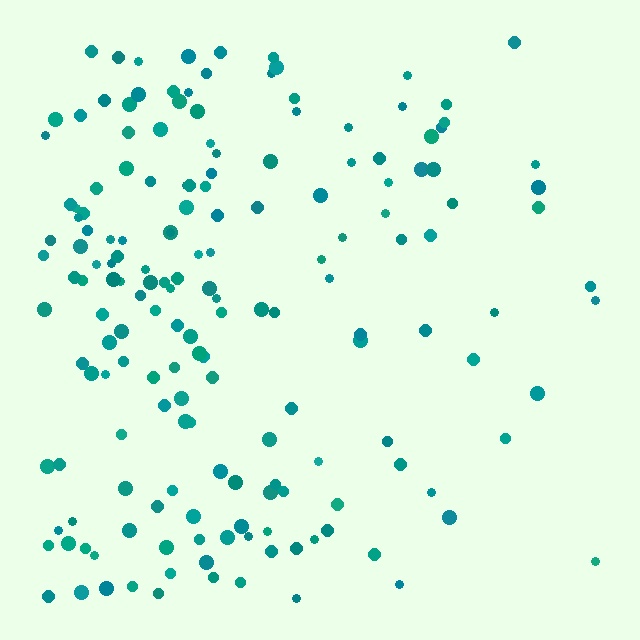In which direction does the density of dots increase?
From right to left, with the left side densest.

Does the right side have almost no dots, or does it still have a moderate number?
Still a moderate number, just noticeably fewer than the left.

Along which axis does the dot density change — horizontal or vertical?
Horizontal.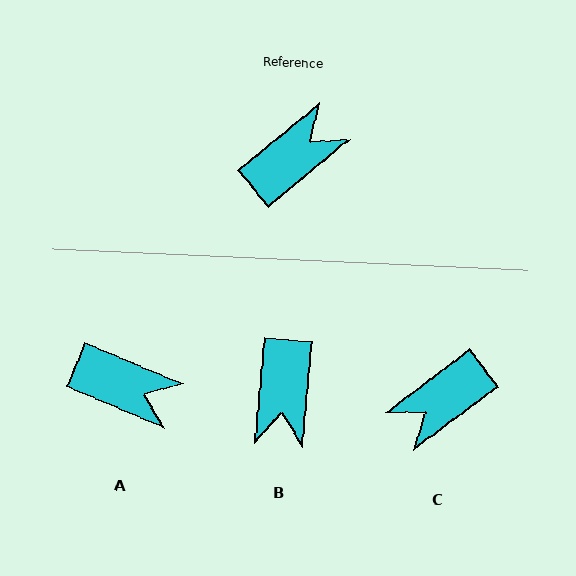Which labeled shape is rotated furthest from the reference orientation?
C, about 177 degrees away.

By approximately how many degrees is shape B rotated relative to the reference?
Approximately 135 degrees clockwise.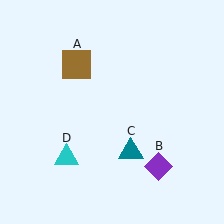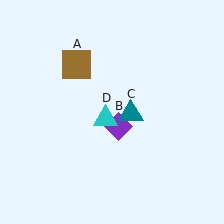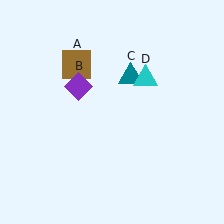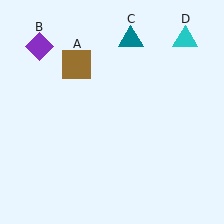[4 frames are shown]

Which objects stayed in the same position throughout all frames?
Brown square (object A) remained stationary.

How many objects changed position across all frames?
3 objects changed position: purple diamond (object B), teal triangle (object C), cyan triangle (object D).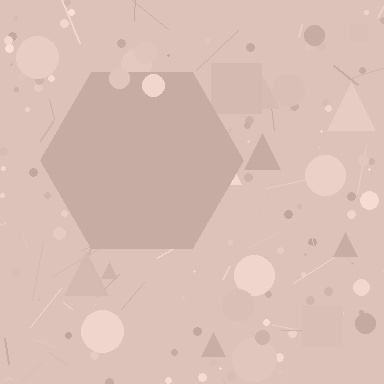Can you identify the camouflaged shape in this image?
The camouflaged shape is a hexagon.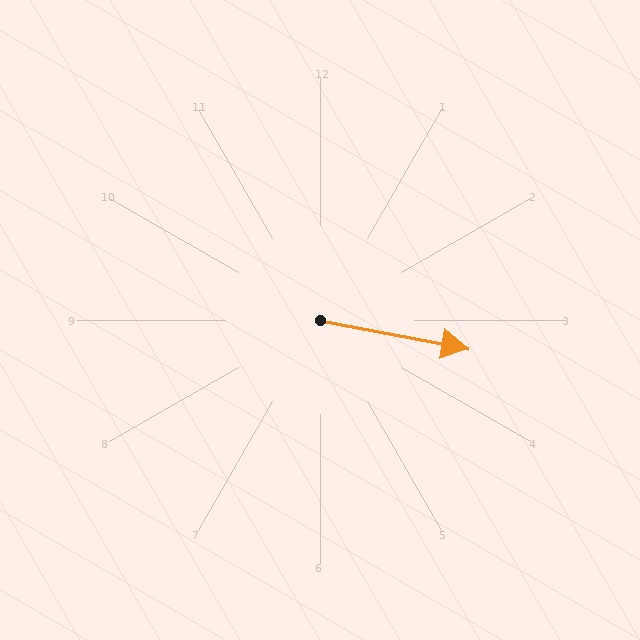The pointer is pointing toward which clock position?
Roughly 3 o'clock.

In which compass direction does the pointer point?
East.